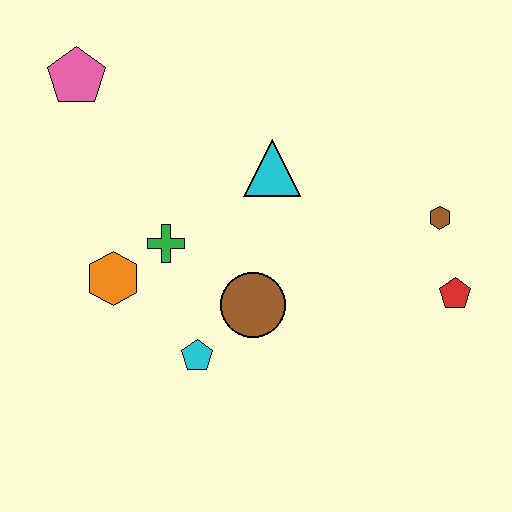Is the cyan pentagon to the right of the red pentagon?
No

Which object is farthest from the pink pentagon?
The red pentagon is farthest from the pink pentagon.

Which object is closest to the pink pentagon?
The green cross is closest to the pink pentagon.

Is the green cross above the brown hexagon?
No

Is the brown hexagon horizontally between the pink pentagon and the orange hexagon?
No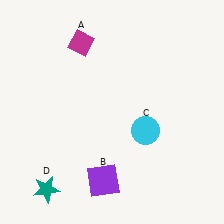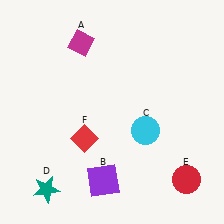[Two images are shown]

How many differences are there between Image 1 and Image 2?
There are 2 differences between the two images.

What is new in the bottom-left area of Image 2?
A red diamond (F) was added in the bottom-left area of Image 2.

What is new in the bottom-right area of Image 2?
A red circle (E) was added in the bottom-right area of Image 2.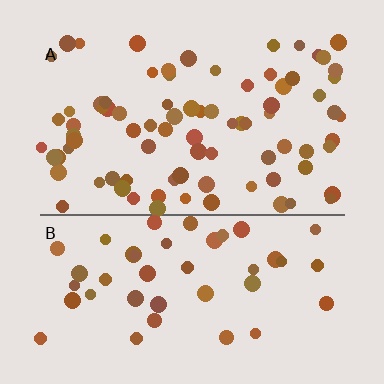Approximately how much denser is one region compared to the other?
Approximately 1.9× — region A over region B.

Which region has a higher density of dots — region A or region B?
A (the top).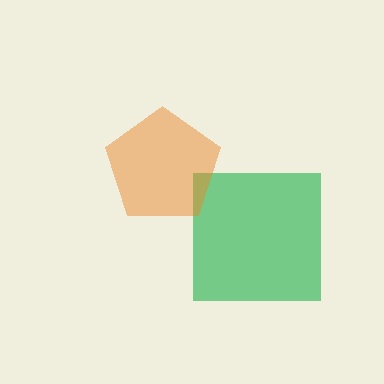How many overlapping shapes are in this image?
There are 2 overlapping shapes in the image.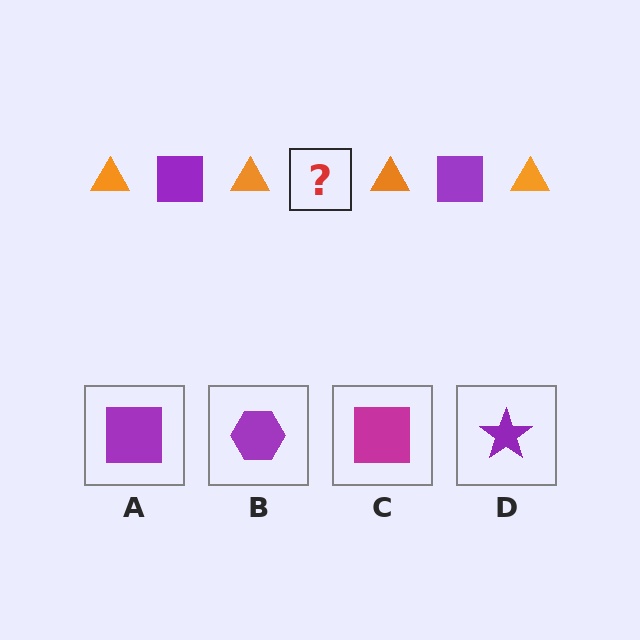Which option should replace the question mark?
Option A.